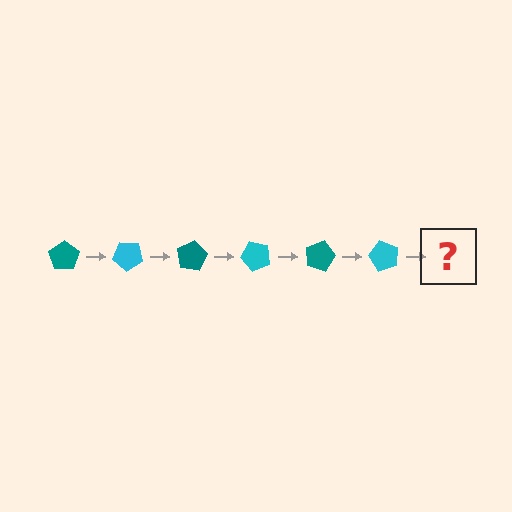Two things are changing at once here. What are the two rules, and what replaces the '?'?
The two rules are that it rotates 40 degrees each step and the color cycles through teal and cyan. The '?' should be a teal pentagon, rotated 240 degrees from the start.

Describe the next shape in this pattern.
It should be a teal pentagon, rotated 240 degrees from the start.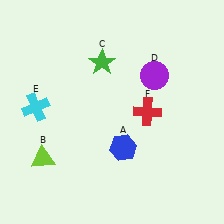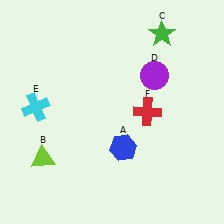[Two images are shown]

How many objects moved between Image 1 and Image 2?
1 object moved between the two images.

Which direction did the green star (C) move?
The green star (C) moved right.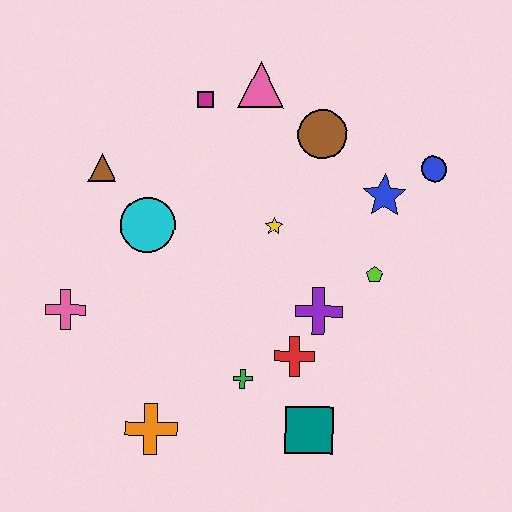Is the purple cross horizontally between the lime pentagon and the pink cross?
Yes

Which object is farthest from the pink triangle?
The orange cross is farthest from the pink triangle.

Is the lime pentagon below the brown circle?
Yes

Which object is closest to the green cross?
The red cross is closest to the green cross.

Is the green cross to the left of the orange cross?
No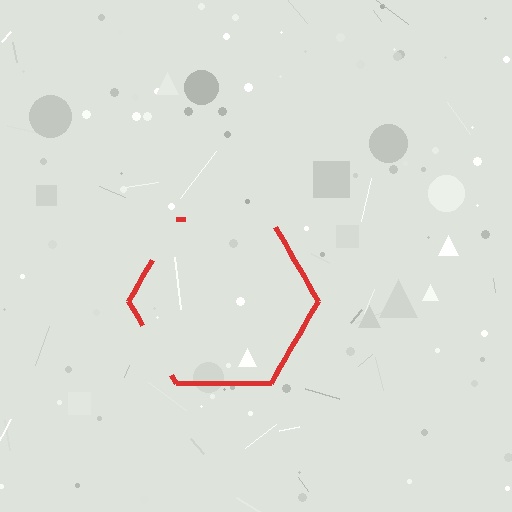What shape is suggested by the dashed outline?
The dashed outline suggests a hexagon.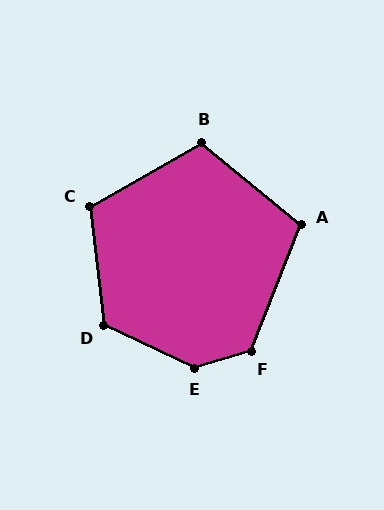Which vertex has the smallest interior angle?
A, at approximately 108 degrees.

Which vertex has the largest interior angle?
E, at approximately 138 degrees.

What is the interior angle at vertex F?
Approximately 128 degrees (obtuse).